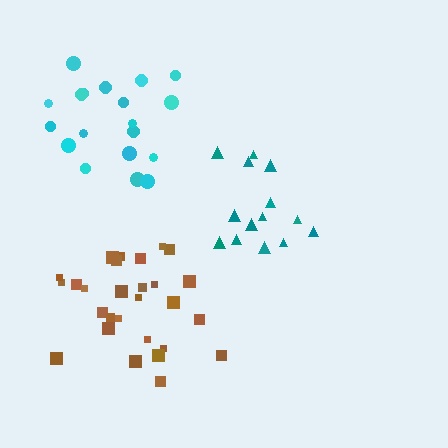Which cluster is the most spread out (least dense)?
Teal.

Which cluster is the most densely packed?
Cyan.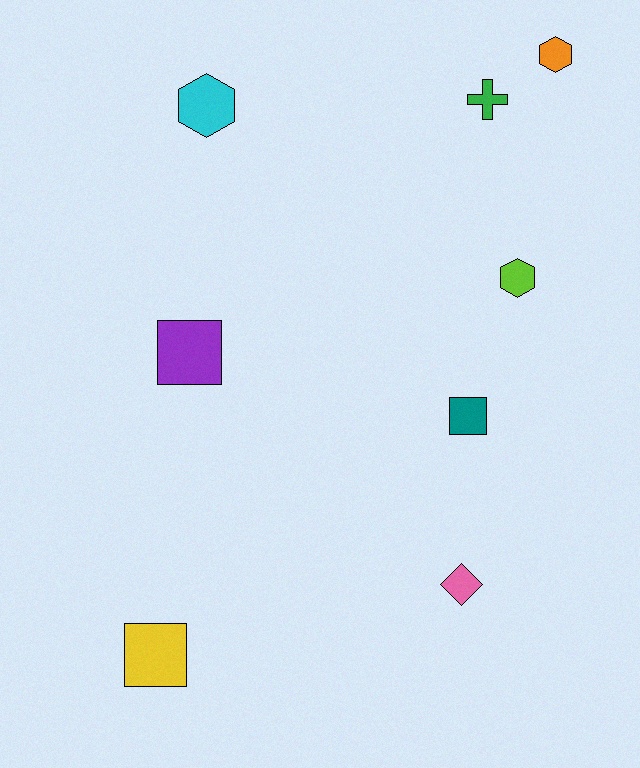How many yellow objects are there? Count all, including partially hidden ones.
There is 1 yellow object.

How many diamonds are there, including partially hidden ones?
There is 1 diamond.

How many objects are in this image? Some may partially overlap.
There are 8 objects.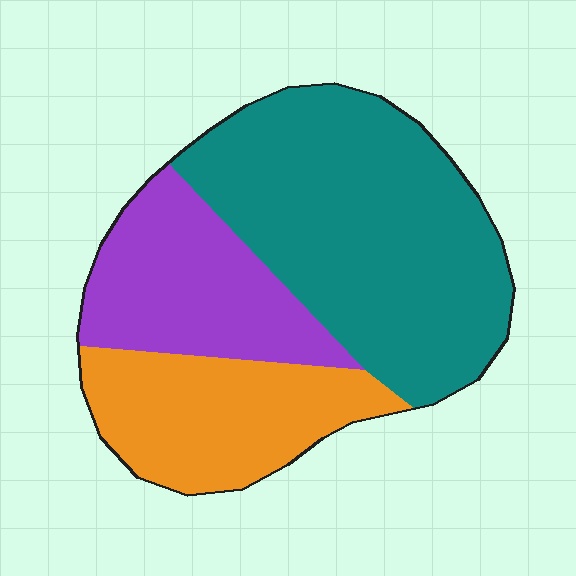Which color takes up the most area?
Teal, at roughly 50%.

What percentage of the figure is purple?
Purple takes up about one quarter (1/4) of the figure.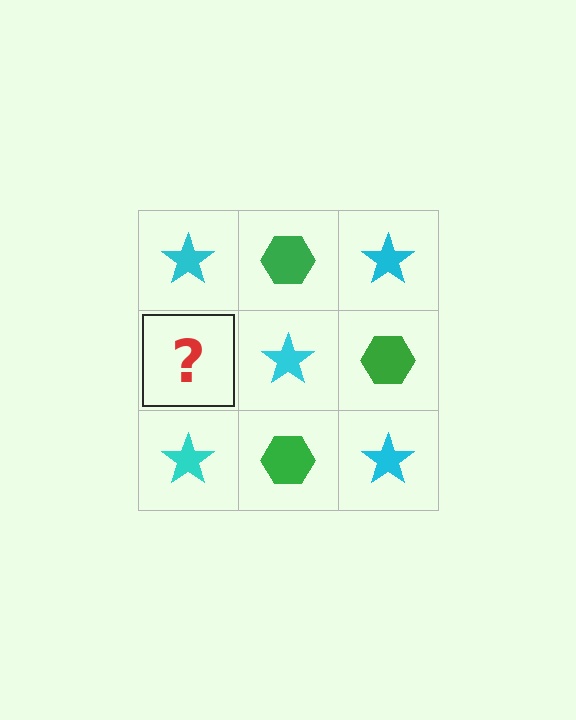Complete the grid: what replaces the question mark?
The question mark should be replaced with a green hexagon.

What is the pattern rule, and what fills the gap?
The rule is that it alternates cyan star and green hexagon in a checkerboard pattern. The gap should be filled with a green hexagon.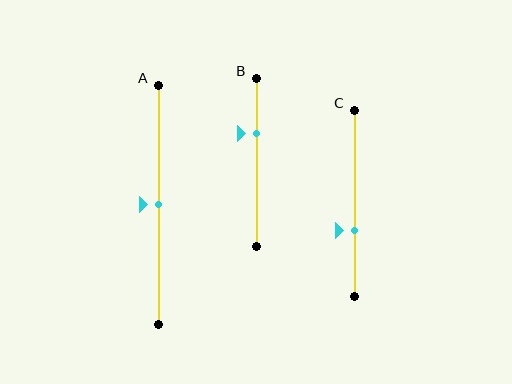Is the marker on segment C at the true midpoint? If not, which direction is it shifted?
No, the marker on segment C is shifted downward by about 14% of the segment length.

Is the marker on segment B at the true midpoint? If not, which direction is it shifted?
No, the marker on segment B is shifted upward by about 17% of the segment length.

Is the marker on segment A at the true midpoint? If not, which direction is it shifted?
Yes, the marker on segment A is at the true midpoint.